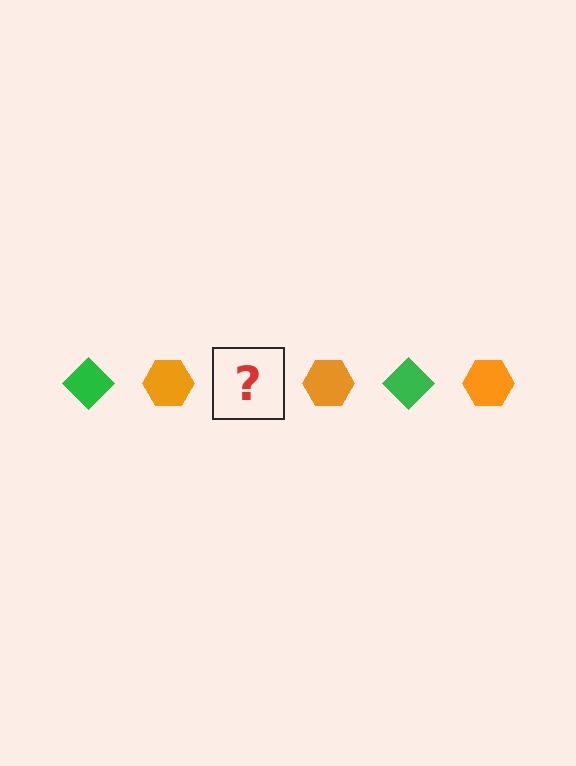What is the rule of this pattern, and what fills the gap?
The rule is that the pattern alternates between green diamond and orange hexagon. The gap should be filled with a green diamond.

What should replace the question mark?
The question mark should be replaced with a green diamond.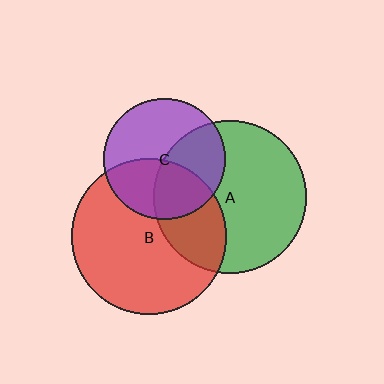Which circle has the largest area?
Circle B (red).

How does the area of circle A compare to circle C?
Approximately 1.6 times.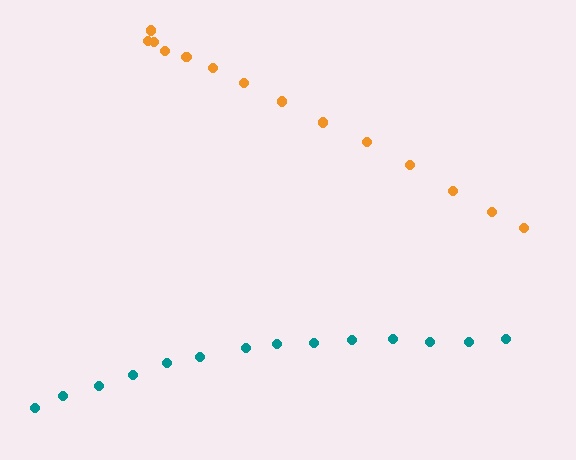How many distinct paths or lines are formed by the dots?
There are 2 distinct paths.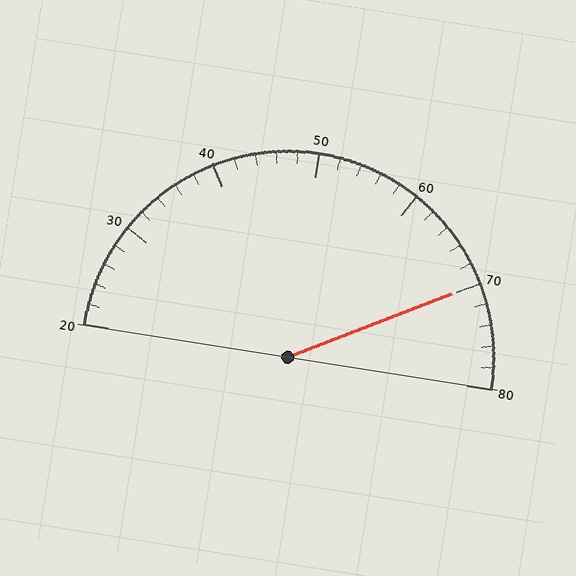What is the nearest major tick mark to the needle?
The nearest major tick mark is 70.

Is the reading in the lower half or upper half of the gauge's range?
The reading is in the upper half of the range (20 to 80).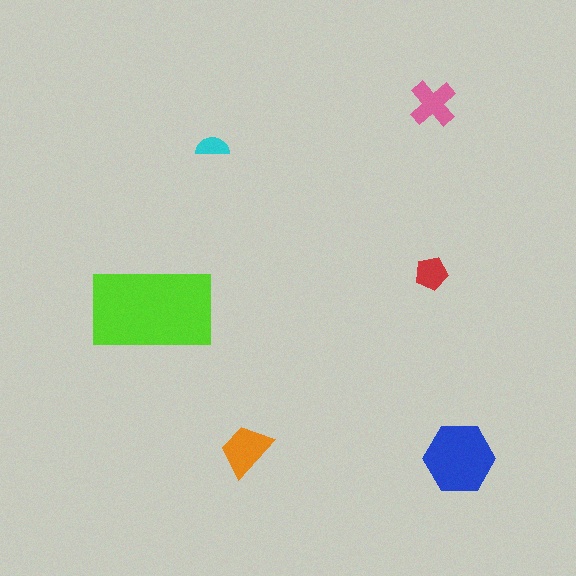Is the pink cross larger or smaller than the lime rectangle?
Smaller.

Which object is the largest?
The lime rectangle.